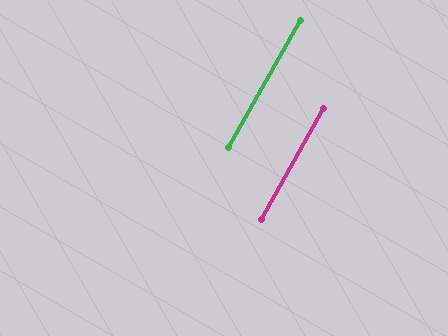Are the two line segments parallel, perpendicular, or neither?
Parallel — their directions differ by only 0.5°.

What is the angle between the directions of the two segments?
Approximately 0 degrees.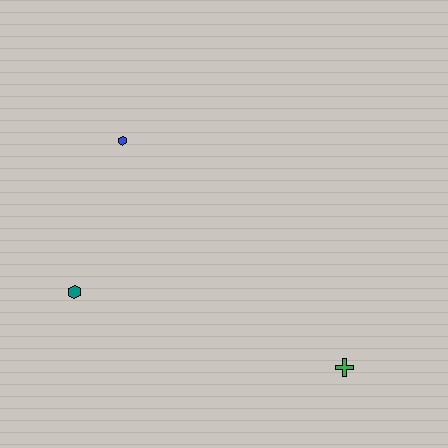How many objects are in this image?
There are 3 objects.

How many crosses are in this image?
There is 1 cross.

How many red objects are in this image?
There are no red objects.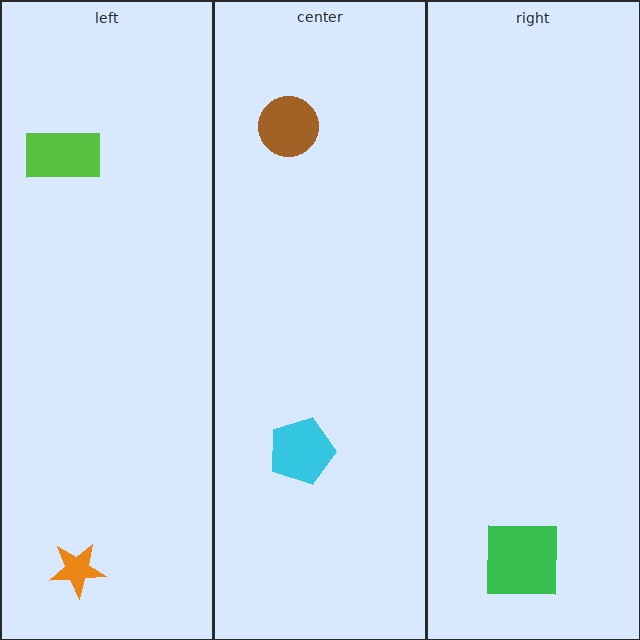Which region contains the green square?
The right region.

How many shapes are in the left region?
2.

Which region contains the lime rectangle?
The left region.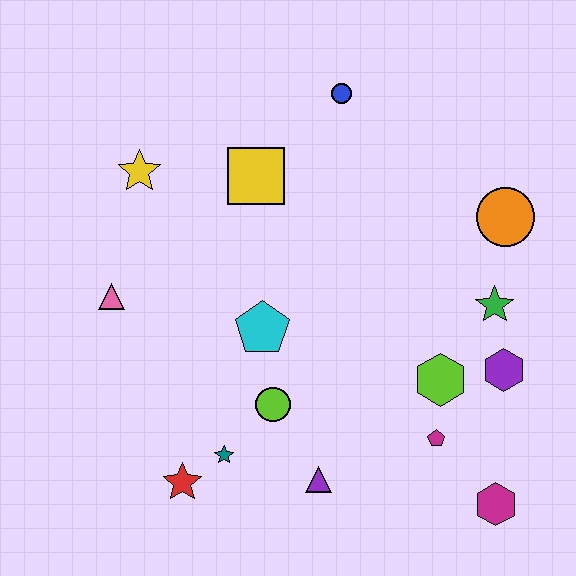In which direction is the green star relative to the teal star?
The green star is to the right of the teal star.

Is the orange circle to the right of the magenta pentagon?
Yes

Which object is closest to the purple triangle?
The lime circle is closest to the purple triangle.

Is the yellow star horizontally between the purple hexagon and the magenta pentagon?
No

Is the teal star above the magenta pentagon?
No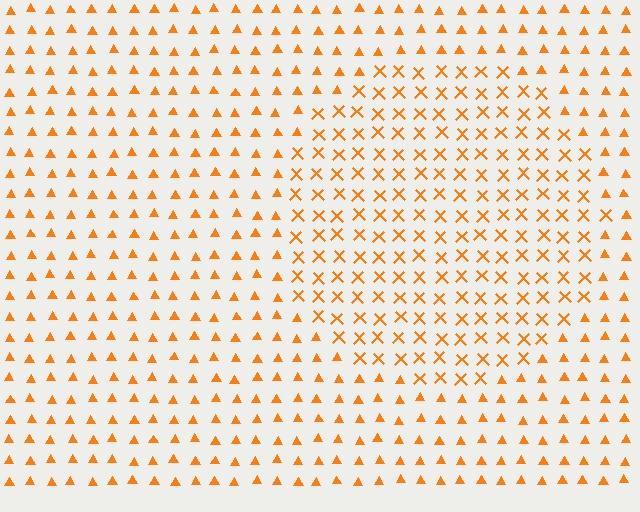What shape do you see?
I see a circle.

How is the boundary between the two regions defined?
The boundary is defined by a change in element shape: X marks inside vs. triangles outside. All elements share the same color and spacing.